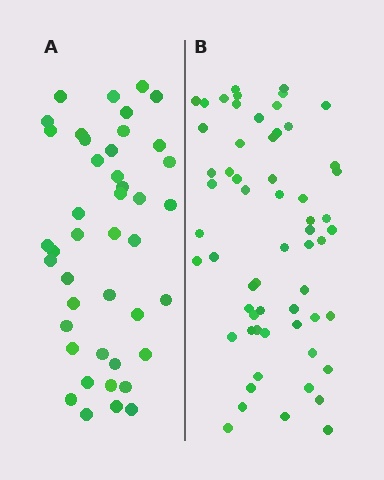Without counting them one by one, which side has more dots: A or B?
Region B (the right region) has more dots.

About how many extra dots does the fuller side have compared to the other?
Region B has approximately 15 more dots than region A.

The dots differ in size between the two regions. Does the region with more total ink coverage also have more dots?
No. Region A has more total ink coverage because its dots are larger, but region B actually contains more individual dots. Total area can be misleading — the number of items is what matters here.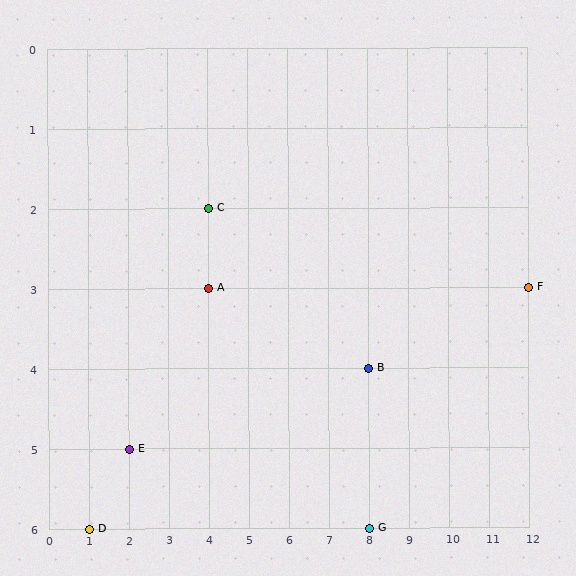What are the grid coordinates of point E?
Point E is at grid coordinates (2, 5).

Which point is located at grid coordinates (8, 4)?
Point B is at (8, 4).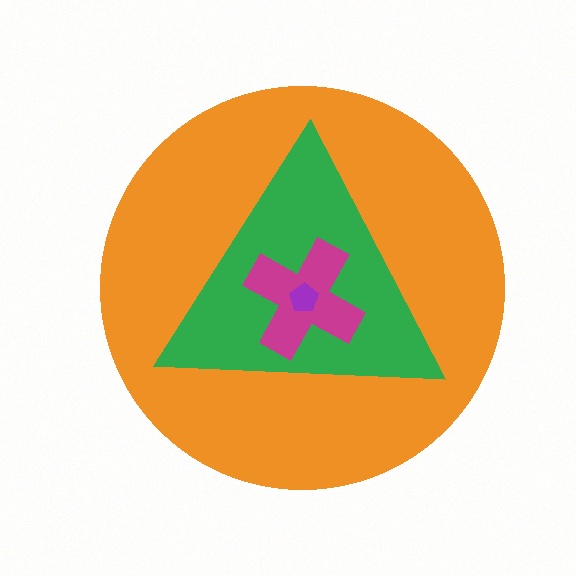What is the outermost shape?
The orange circle.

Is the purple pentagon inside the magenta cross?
Yes.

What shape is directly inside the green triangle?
The magenta cross.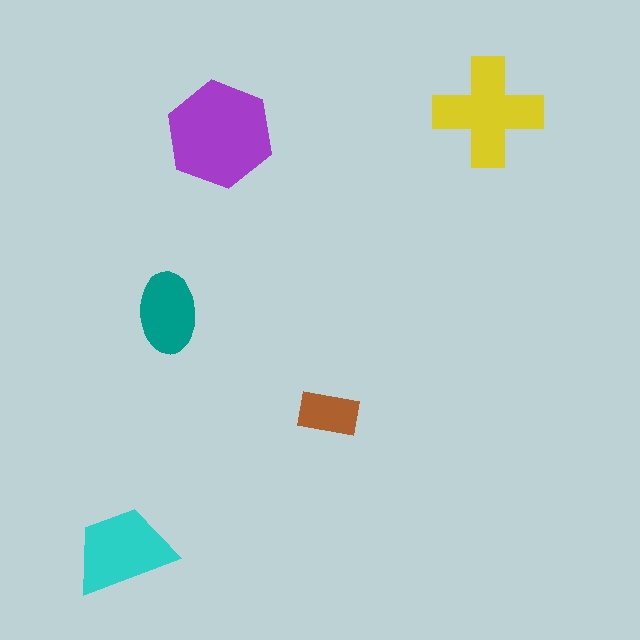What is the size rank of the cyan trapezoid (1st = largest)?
3rd.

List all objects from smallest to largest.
The brown rectangle, the teal ellipse, the cyan trapezoid, the yellow cross, the purple hexagon.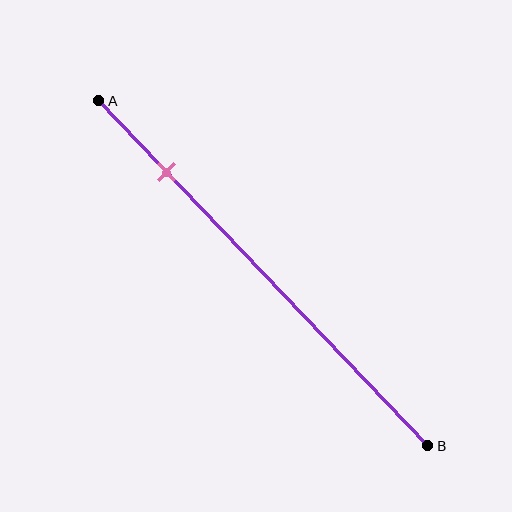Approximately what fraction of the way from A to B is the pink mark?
The pink mark is approximately 20% of the way from A to B.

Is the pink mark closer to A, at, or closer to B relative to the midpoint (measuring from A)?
The pink mark is closer to point A than the midpoint of segment AB.